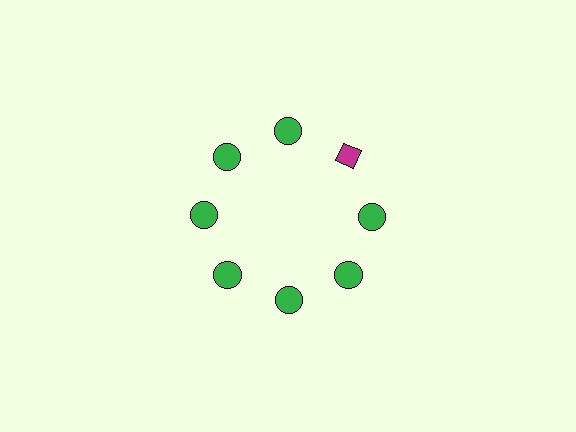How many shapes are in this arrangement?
There are 8 shapes arranged in a ring pattern.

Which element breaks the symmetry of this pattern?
The magenta diamond at roughly the 2 o'clock position breaks the symmetry. All other shapes are green circles.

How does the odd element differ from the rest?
It differs in both color (magenta instead of green) and shape (diamond instead of circle).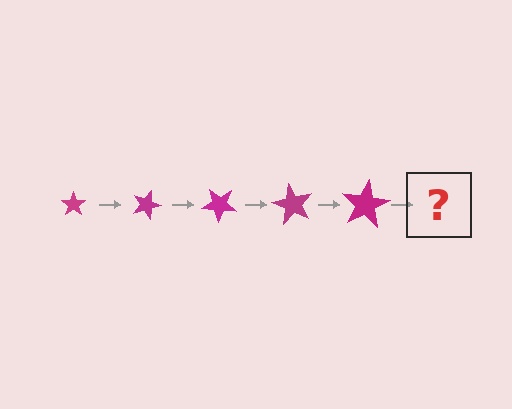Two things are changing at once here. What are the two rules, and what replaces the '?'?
The two rules are that the star grows larger each step and it rotates 20 degrees each step. The '?' should be a star, larger than the previous one and rotated 100 degrees from the start.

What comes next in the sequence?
The next element should be a star, larger than the previous one and rotated 100 degrees from the start.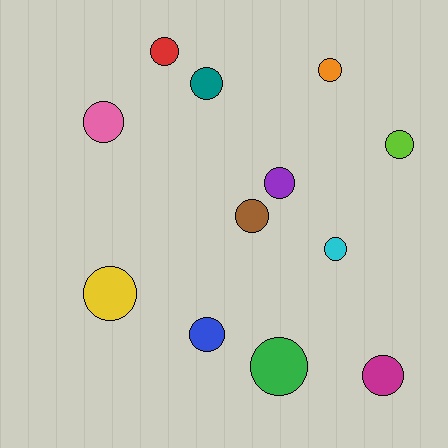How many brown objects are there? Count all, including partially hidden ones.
There is 1 brown object.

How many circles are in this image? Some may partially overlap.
There are 12 circles.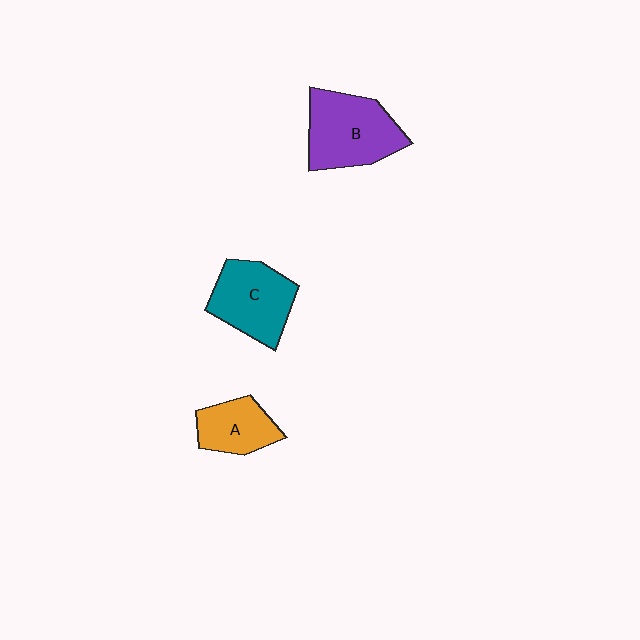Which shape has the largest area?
Shape B (purple).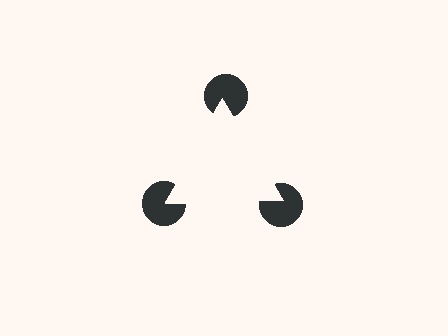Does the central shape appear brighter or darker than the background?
It typically appears slightly brighter than the background, even though no actual brightness change is drawn.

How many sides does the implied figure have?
3 sides.